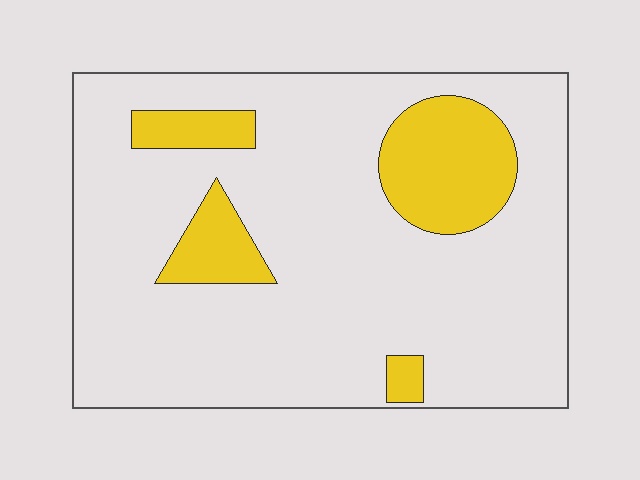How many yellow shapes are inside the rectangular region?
4.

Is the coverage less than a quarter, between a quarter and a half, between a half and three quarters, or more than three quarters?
Less than a quarter.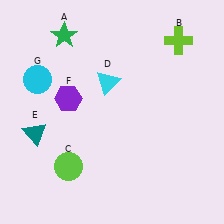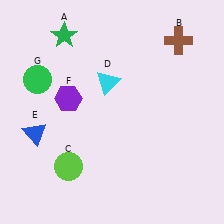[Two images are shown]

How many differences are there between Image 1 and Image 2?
There are 3 differences between the two images.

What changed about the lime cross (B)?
In Image 1, B is lime. In Image 2, it changed to brown.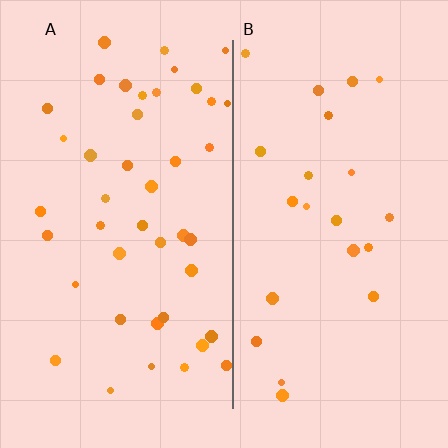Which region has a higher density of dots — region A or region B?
A (the left).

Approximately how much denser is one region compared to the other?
Approximately 1.9× — region A over region B.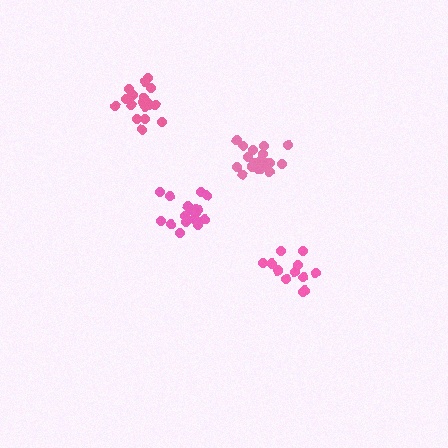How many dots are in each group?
Group 1: 19 dots, Group 2: 19 dots, Group 3: 13 dots, Group 4: 18 dots (69 total).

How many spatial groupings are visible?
There are 4 spatial groupings.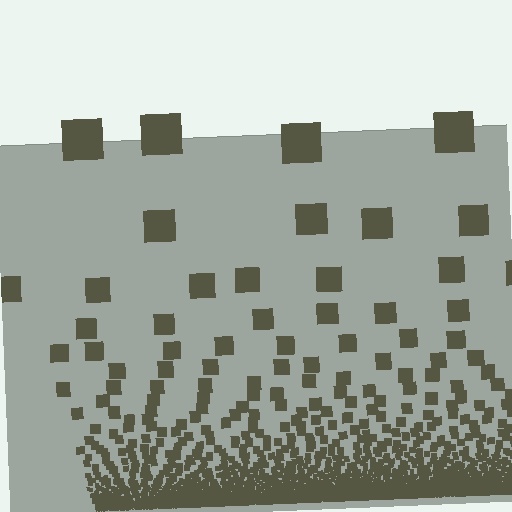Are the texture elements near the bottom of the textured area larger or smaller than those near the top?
Smaller. The gradient is inverted — elements near the bottom are smaller and denser.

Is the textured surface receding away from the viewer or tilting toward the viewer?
The surface appears to tilt toward the viewer. Texture elements get larger and sparser toward the top.